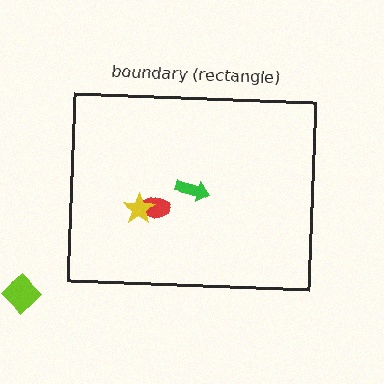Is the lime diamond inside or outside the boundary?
Outside.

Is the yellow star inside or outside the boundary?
Inside.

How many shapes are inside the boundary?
3 inside, 1 outside.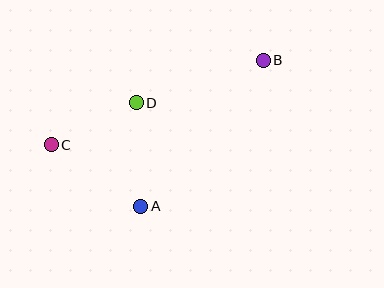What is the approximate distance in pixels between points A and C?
The distance between A and C is approximately 108 pixels.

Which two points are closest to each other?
Points C and D are closest to each other.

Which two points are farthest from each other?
Points B and C are farthest from each other.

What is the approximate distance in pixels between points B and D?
The distance between B and D is approximately 134 pixels.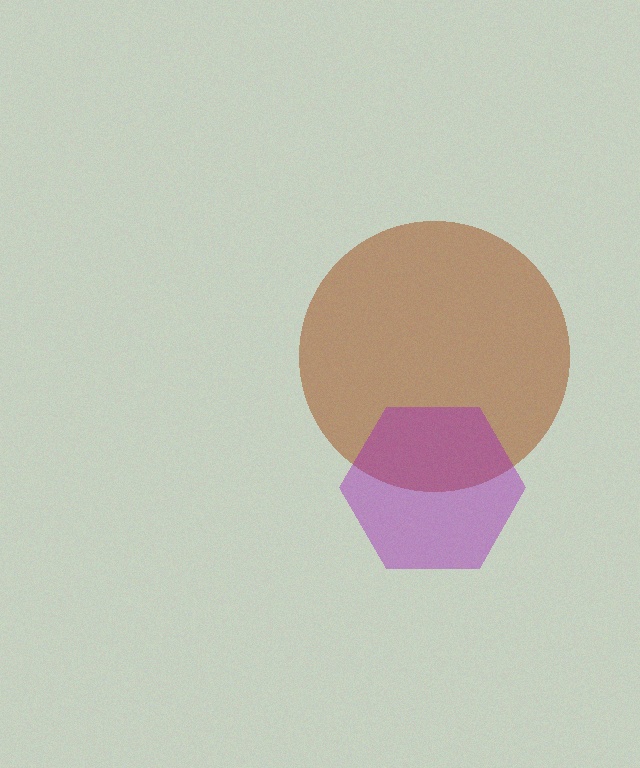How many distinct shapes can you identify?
There are 2 distinct shapes: a brown circle, a purple hexagon.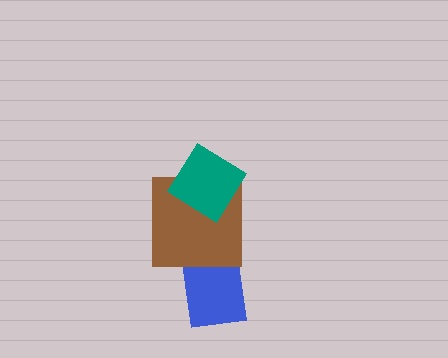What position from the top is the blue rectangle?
The blue rectangle is 3rd from the top.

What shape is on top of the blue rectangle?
The brown square is on top of the blue rectangle.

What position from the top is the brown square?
The brown square is 2nd from the top.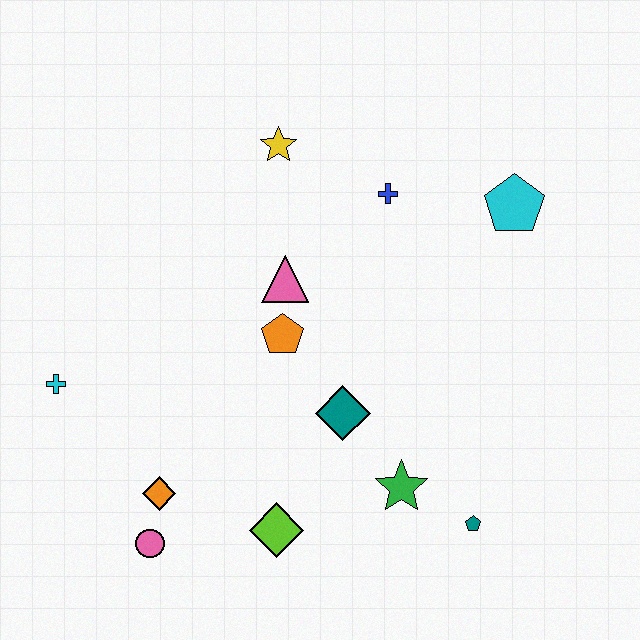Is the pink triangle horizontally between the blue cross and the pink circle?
Yes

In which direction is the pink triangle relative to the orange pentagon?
The pink triangle is above the orange pentagon.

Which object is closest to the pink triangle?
The orange pentagon is closest to the pink triangle.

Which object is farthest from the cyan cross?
The cyan pentagon is farthest from the cyan cross.